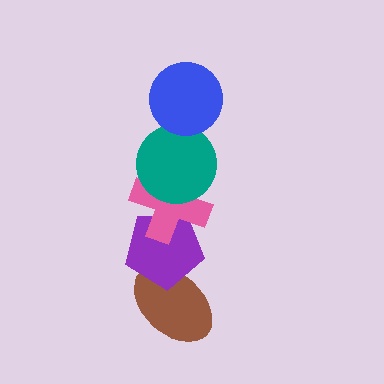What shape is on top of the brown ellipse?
The purple pentagon is on top of the brown ellipse.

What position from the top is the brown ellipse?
The brown ellipse is 5th from the top.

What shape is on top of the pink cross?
The teal circle is on top of the pink cross.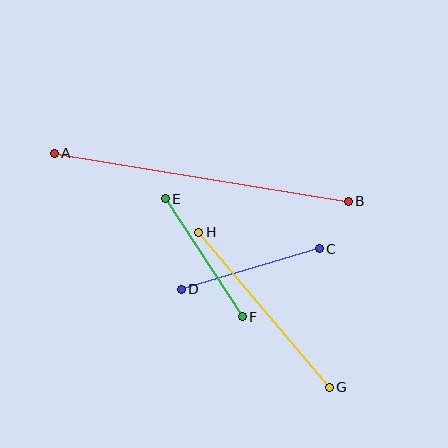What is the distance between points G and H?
The distance is approximately 202 pixels.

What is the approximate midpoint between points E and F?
The midpoint is at approximately (204, 258) pixels.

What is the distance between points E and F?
The distance is approximately 141 pixels.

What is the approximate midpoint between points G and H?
The midpoint is at approximately (264, 310) pixels.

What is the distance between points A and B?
The distance is approximately 297 pixels.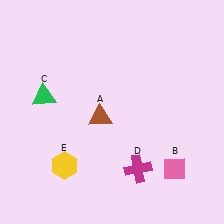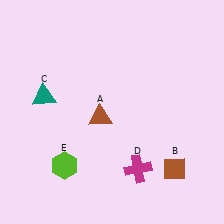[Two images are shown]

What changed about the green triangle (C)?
In Image 1, C is green. In Image 2, it changed to teal.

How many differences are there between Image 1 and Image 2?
There are 3 differences between the two images.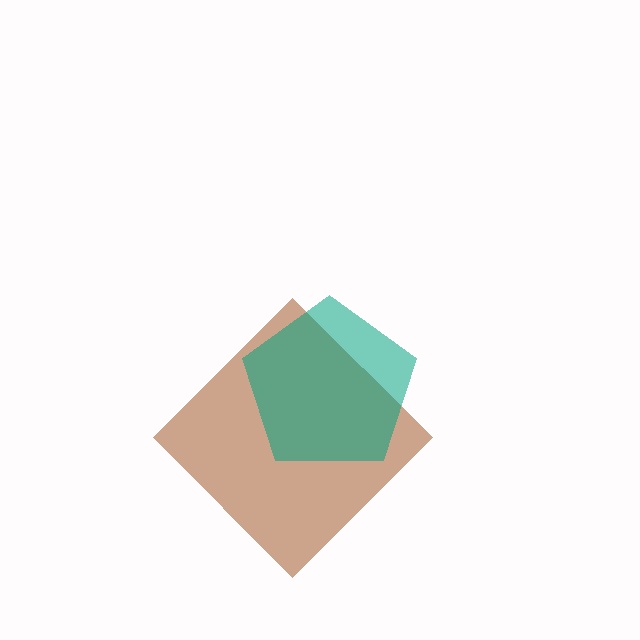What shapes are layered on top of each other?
The layered shapes are: a brown diamond, a teal pentagon.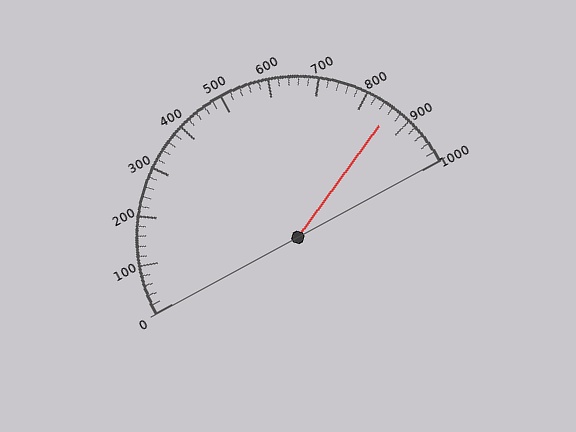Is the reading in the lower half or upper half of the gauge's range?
The reading is in the upper half of the range (0 to 1000).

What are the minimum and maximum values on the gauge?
The gauge ranges from 0 to 1000.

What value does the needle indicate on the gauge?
The needle indicates approximately 860.